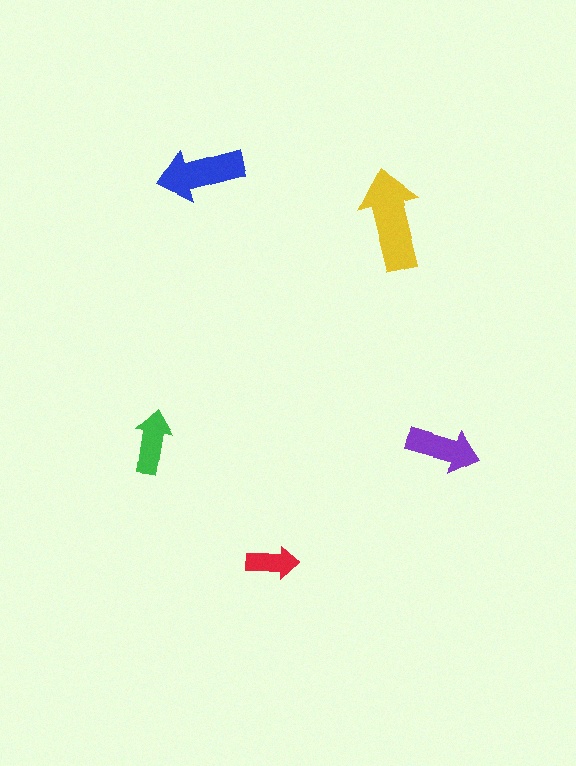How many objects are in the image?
There are 5 objects in the image.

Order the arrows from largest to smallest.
the yellow one, the blue one, the purple one, the green one, the red one.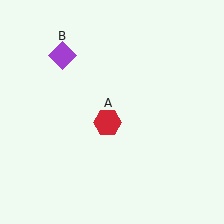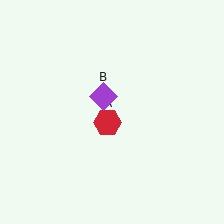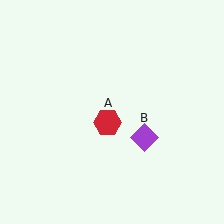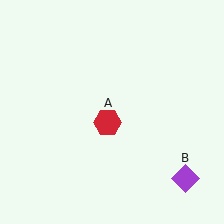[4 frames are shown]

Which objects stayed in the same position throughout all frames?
Red hexagon (object A) remained stationary.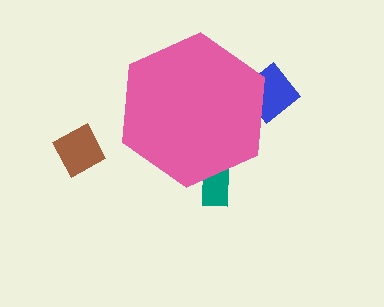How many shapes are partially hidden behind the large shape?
2 shapes are partially hidden.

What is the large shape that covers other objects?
A pink hexagon.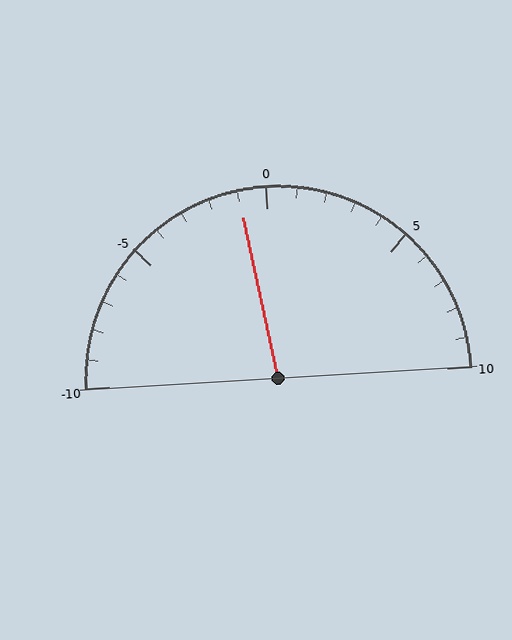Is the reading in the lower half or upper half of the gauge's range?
The reading is in the lower half of the range (-10 to 10).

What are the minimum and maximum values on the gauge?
The gauge ranges from -10 to 10.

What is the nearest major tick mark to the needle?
The nearest major tick mark is 0.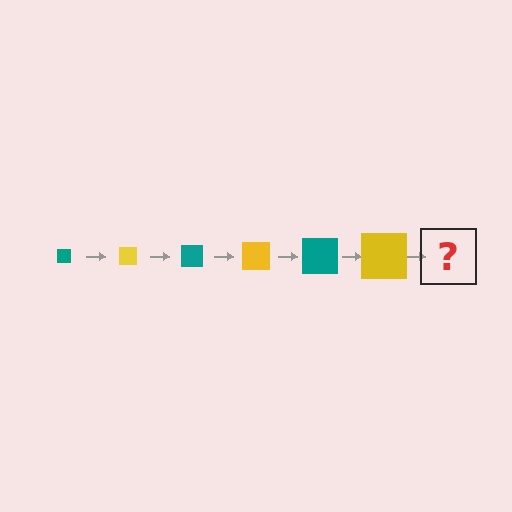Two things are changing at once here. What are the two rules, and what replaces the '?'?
The two rules are that the square grows larger each step and the color cycles through teal and yellow. The '?' should be a teal square, larger than the previous one.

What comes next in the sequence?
The next element should be a teal square, larger than the previous one.